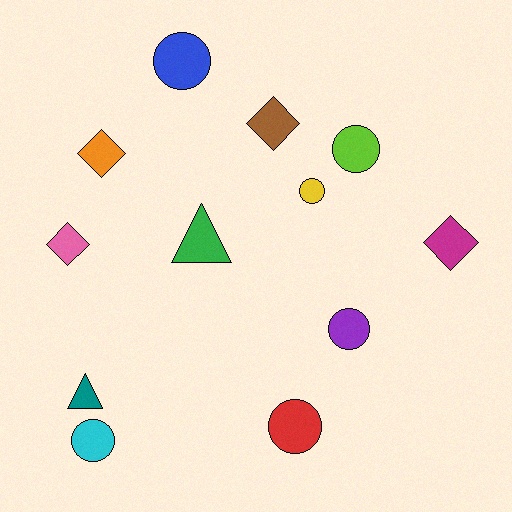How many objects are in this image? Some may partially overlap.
There are 12 objects.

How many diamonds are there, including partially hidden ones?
There are 4 diamonds.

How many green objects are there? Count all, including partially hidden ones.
There is 1 green object.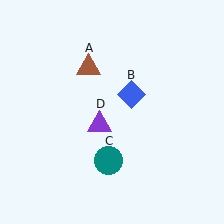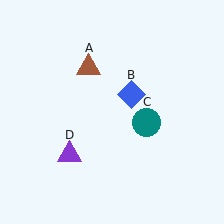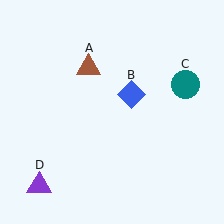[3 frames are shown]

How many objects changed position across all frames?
2 objects changed position: teal circle (object C), purple triangle (object D).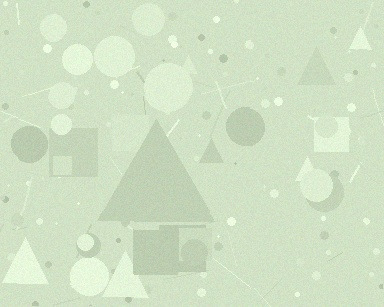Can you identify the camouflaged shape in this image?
The camouflaged shape is a triangle.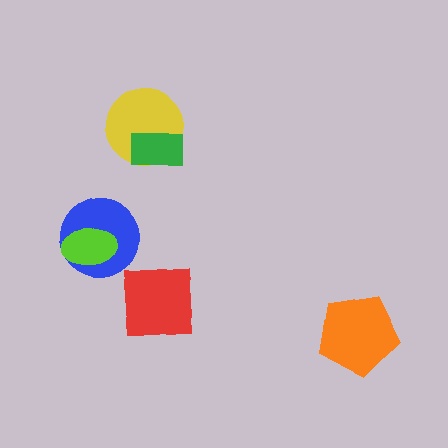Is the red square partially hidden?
No, no other shape covers it.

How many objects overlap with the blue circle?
1 object overlaps with the blue circle.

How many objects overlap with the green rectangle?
1 object overlaps with the green rectangle.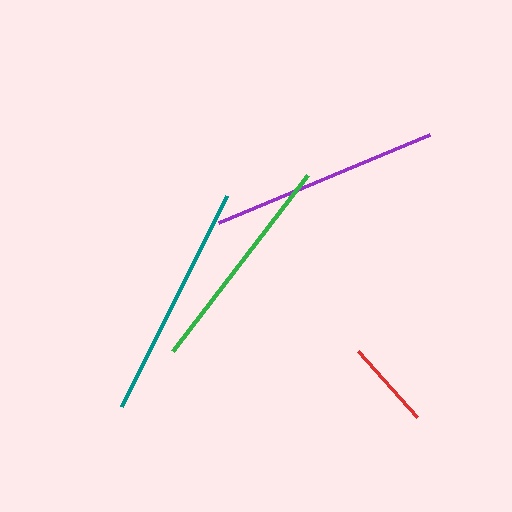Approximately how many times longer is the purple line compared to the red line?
The purple line is approximately 2.6 times the length of the red line.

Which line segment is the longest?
The teal line is the longest at approximately 236 pixels.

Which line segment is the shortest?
The red line is the shortest at approximately 88 pixels.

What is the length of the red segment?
The red segment is approximately 88 pixels long.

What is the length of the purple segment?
The purple segment is approximately 228 pixels long.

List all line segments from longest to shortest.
From longest to shortest: teal, purple, green, red.